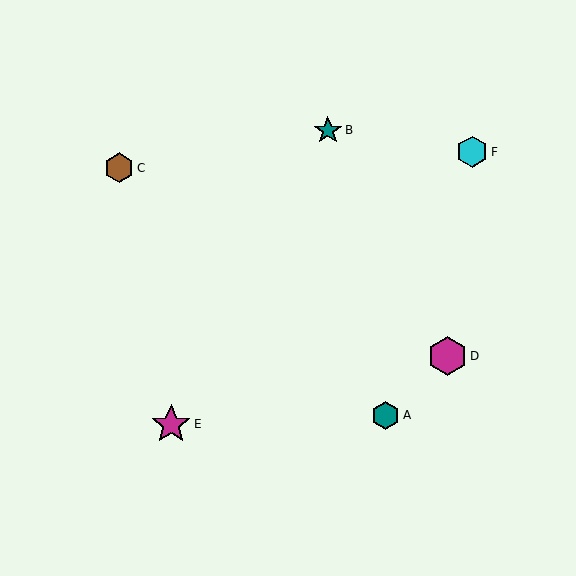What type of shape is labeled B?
Shape B is a teal star.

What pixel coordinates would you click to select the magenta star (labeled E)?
Click at (171, 424) to select the magenta star E.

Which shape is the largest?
The magenta star (labeled E) is the largest.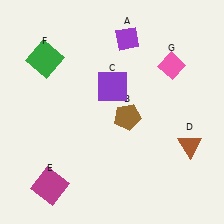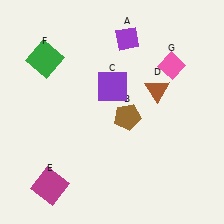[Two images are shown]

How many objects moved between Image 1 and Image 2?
1 object moved between the two images.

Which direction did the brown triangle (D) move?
The brown triangle (D) moved up.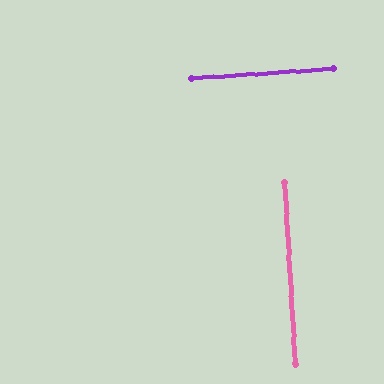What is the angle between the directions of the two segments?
Approximately 90 degrees.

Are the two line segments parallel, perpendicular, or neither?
Perpendicular — they meet at approximately 90°.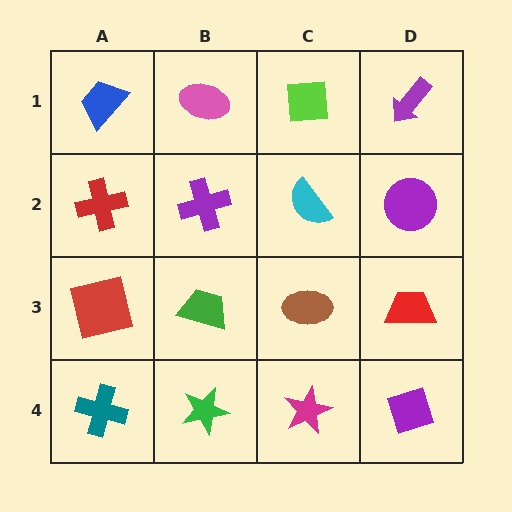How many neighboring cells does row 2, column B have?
4.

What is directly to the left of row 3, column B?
A red square.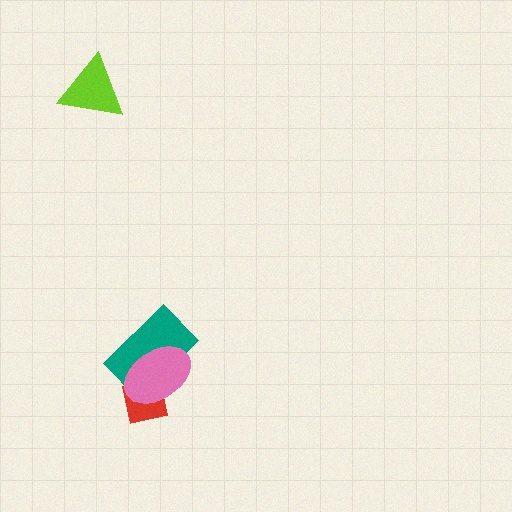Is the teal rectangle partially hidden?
Yes, it is partially covered by another shape.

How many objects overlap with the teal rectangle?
2 objects overlap with the teal rectangle.